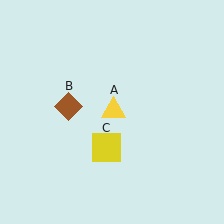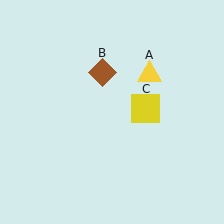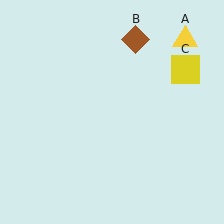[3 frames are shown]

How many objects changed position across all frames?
3 objects changed position: yellow triangle (object A), brown diamond (object B), yellow square (object C).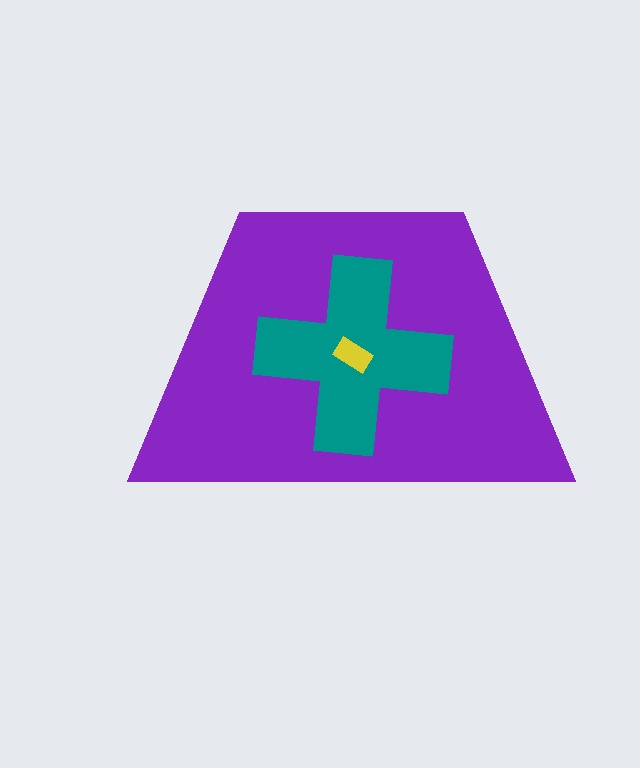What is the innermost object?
The yellow rectangle.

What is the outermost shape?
The purple trapezoid.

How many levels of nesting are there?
3.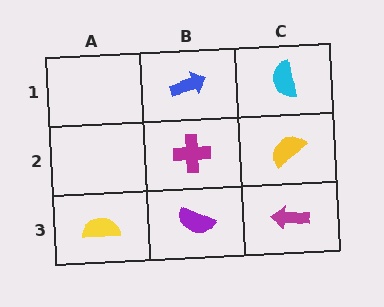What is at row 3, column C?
A magenta arrow.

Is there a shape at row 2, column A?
No, that cell is empty.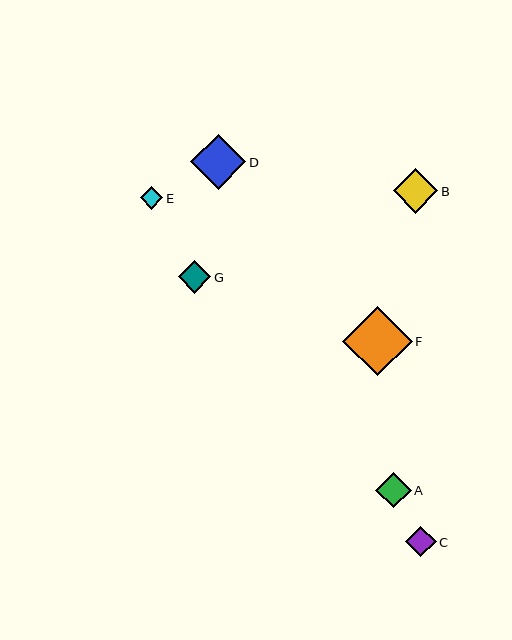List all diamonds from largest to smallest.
From largest to smallest: F, D, B, A, G, C, E.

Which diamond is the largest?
Diamond F is the largest with a size of approximately 69 pixels.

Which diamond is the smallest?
Diamond E is the smallest with a size of approximately 22 pixels.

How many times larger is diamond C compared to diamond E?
Diamond C is approximately 1.4 times the size of diamond E.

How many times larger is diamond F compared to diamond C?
Diamond F is approximately 2.3 times the size of diamond C.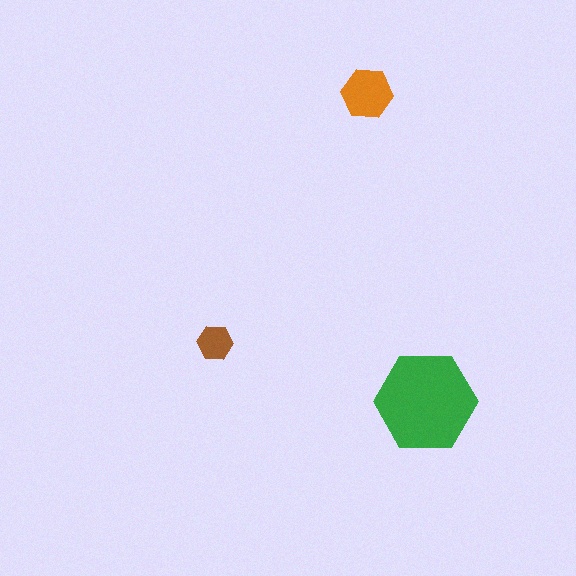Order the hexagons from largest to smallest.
the green one, the orange one, the brown one.